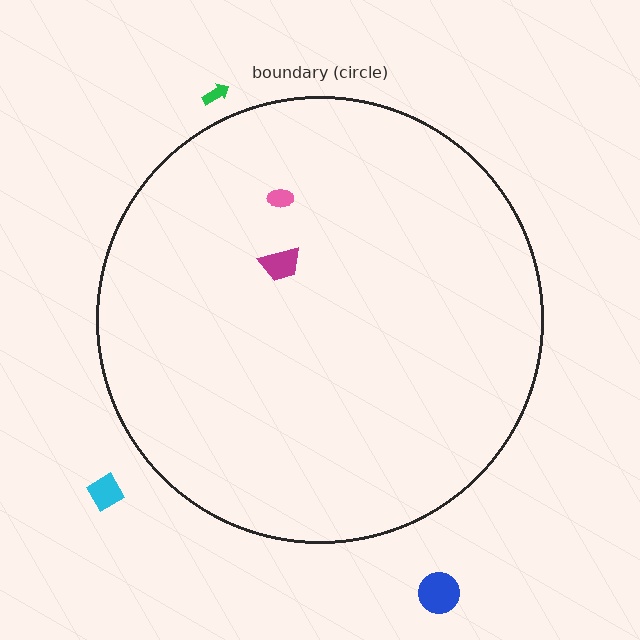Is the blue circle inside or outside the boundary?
Outside.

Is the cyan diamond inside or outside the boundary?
Outside.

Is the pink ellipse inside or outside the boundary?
Inside.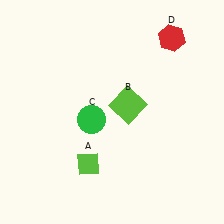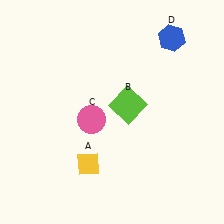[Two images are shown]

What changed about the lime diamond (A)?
In Image 1, A is lime. In Image 2, it changed to yellow.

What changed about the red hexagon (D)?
In Image 1, D is red. In Image 2, it changed to blue.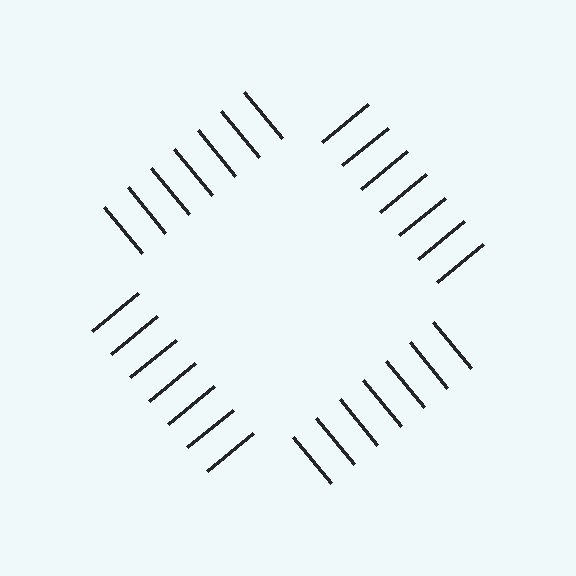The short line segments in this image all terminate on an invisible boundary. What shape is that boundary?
An illusory square — the line segments terminate on its edges but no continuous stroke is drawn.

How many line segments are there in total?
28 — 7 along each of the 4 edges.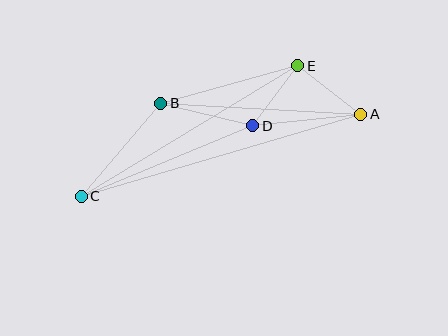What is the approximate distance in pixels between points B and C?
The distance between B and C is approximately 123 pixels.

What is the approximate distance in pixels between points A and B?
The distance between A and B is approximately 200 pixels.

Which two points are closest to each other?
Points D and E are closest to each other.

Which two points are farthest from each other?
Points A and C are farthest from each other.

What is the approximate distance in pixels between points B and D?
The distance between B and D is approximately 95 pixels.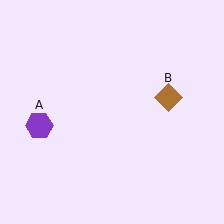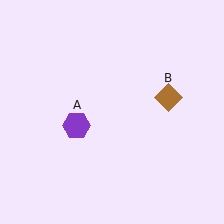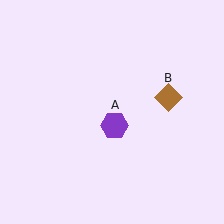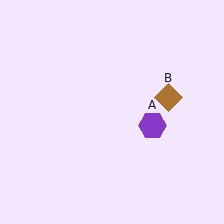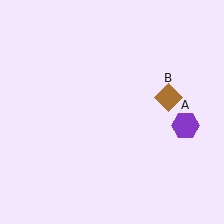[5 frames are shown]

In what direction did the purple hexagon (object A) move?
The purple hexagon (object A) moved right.